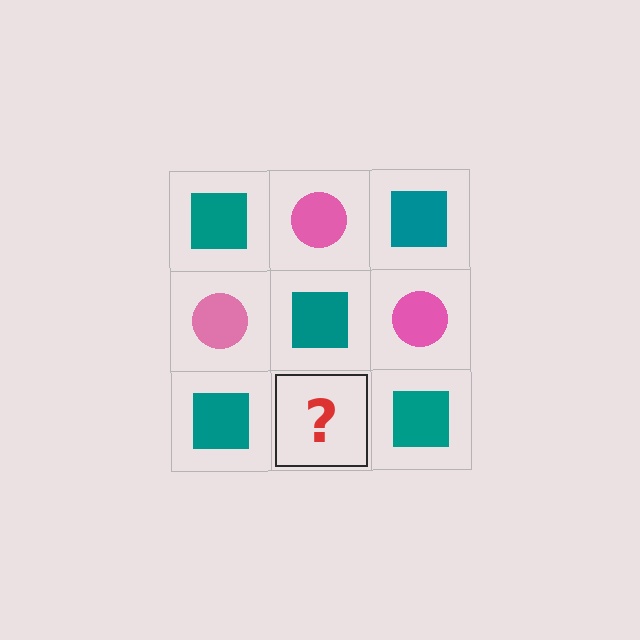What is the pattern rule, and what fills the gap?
The rule is that it alternates teal square and pink circle in a checkerboard pattern. The gap should be filled with a pink circle.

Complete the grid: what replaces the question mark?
The question mark should be replaced with a pink circle.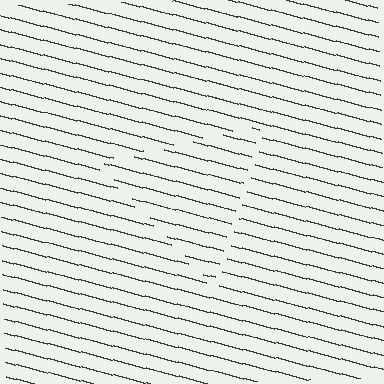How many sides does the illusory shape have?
3 sides — the line-ends trace a triangle.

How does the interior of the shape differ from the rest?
The interior of the shape contains the same grating, shifted by half a period — the contour is defined by the phase discontinuity where line-ends from the inner and outer gratings abut.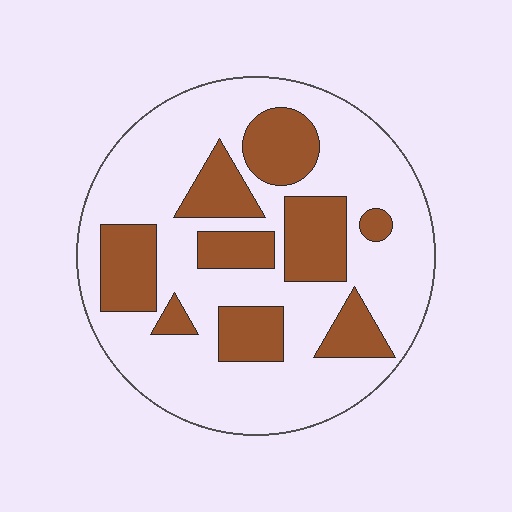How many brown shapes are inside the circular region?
9.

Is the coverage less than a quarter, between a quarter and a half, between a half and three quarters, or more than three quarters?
Between a quarter and a half.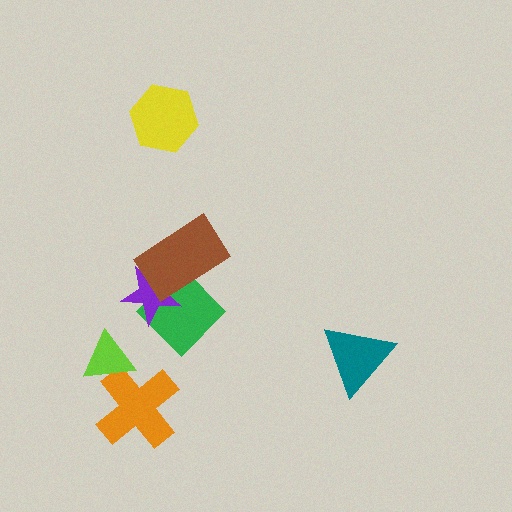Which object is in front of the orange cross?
The lime triangle is in front of the orange cross.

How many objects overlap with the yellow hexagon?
0 objects overlap with the yellow hexagon.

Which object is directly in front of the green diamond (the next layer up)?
The purple star is directly in front of the green diamond.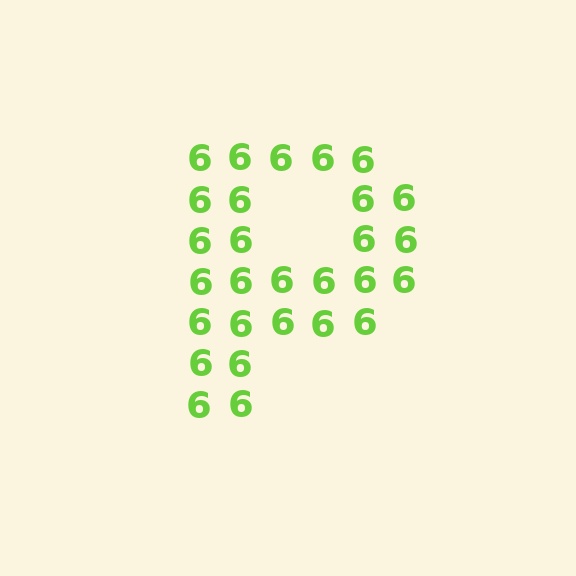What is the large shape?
The large shape is the letter P.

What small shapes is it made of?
It is made of small digit 6's.